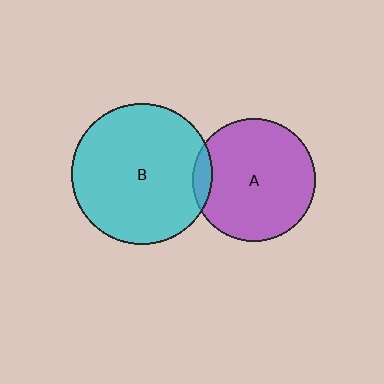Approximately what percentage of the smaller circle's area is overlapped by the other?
Approximately 10%.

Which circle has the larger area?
Circle B (cyan).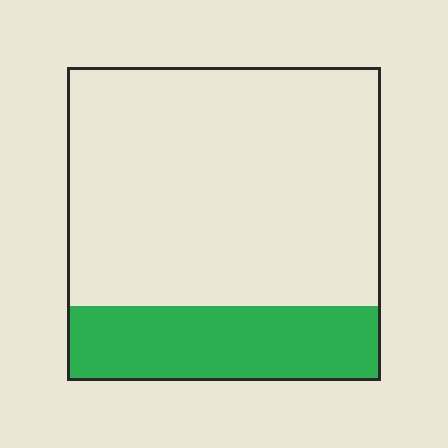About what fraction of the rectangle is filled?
About one quarter (1/4).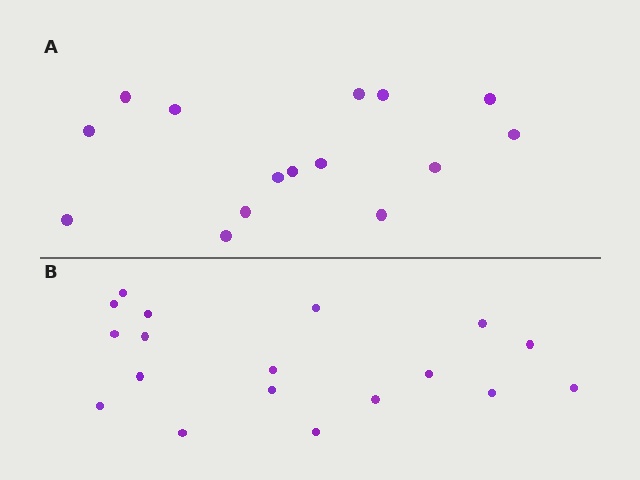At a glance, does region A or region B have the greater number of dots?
Region B (the bottom region) has more dots.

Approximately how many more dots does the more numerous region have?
Region B has just a few more — roughly 2 or 3 more dots than region A.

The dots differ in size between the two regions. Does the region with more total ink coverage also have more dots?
No. Region A has more total ink coverage because its dots are larger, but region B actually contains more individual dots. Total area can be misleading — the number of items is what matters here.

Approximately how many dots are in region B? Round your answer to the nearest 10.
About 20 dots. (The exact count is 18, which rounds to 20.)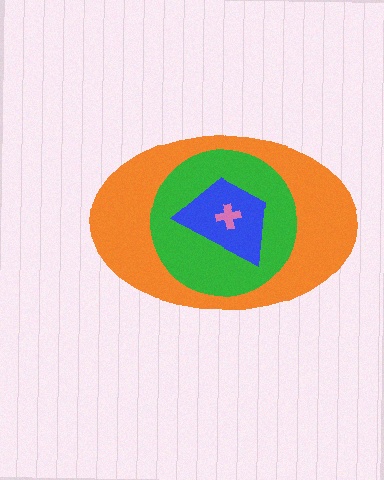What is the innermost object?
The pink cross.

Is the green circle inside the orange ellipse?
Yes.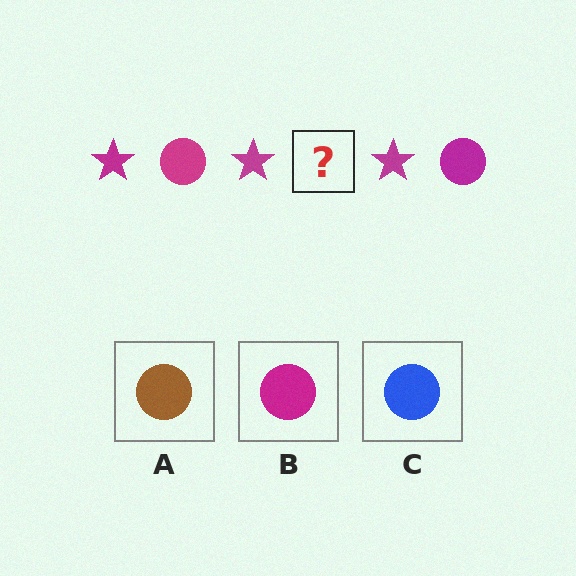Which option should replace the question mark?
Option B.